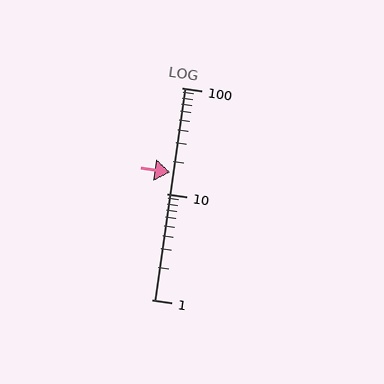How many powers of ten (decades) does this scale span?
The scale spans 2 decades, from 1 to 100.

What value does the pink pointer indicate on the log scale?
The pointer indicates approximately 16.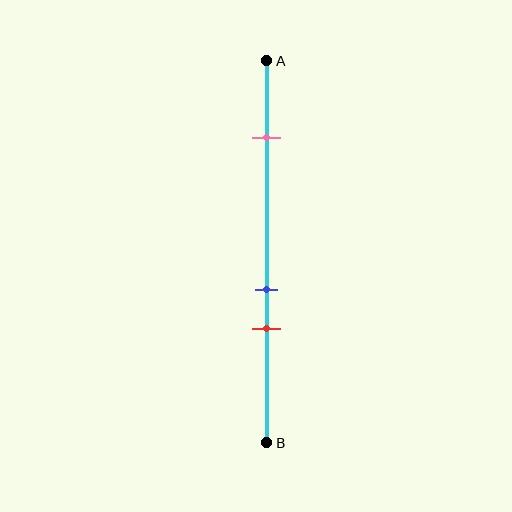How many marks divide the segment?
There are 3 marks dividing the segment.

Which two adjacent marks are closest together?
The blue and red marks are the closest adjacent pair.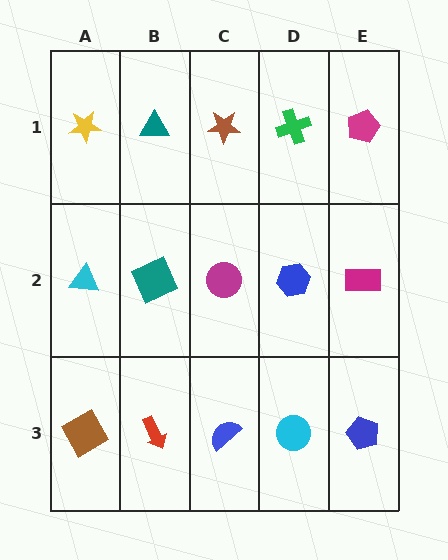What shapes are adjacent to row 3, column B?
A teal square (row 2, column B), a brown square (row 3, column A), a blue semicircle (row 3, column C).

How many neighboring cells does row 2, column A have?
3.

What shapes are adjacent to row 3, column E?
A magenta rectangle (row 2, column E), a cyan circle (row 3, column D).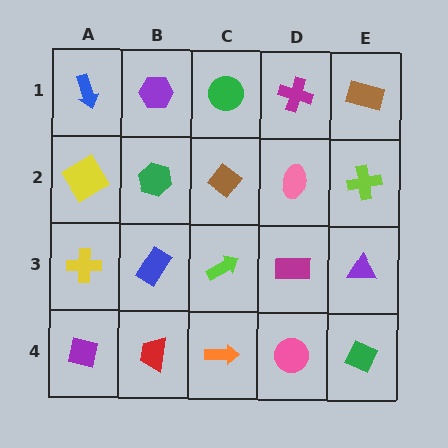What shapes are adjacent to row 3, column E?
A lime cross (row 2, column E), a green diamond (row 4, column E), a magenta rectangle (row 3, column D).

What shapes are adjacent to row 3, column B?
A green hexagon (row 2, column B), a red trapezoid (row 4, column B), a yellow cross (row 3, column A), a lime arrow (row 3, column C).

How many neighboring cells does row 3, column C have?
4.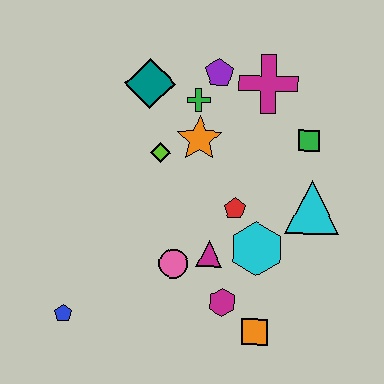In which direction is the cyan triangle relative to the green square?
The cyan triangle is below the green square.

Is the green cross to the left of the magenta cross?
Yes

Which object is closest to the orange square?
The magenta hexagon is closest to the orange square.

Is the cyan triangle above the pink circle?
Yes